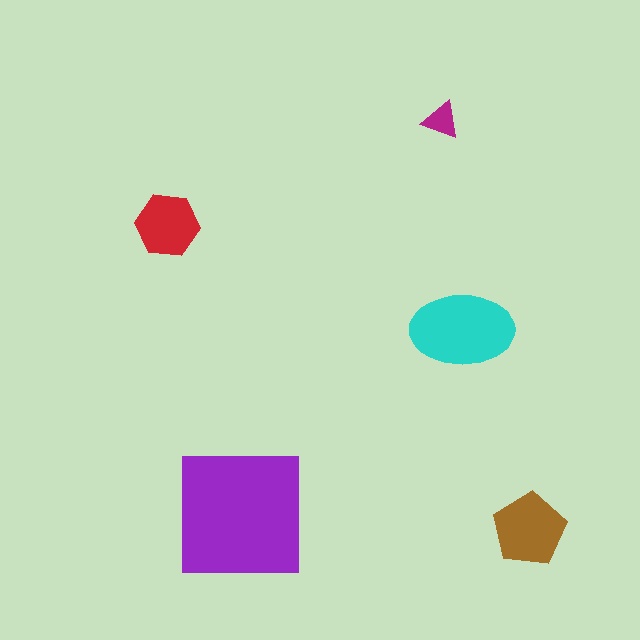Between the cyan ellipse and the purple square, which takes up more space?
The purple square.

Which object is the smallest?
The magenta triangle.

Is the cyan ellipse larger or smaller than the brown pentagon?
Larger.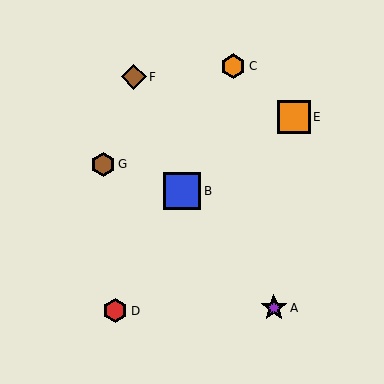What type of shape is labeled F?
Shape F is a brown diamond.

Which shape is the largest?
The blue square (labeled B) is the largest.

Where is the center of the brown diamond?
The center of the brown diamond is at (134, 77).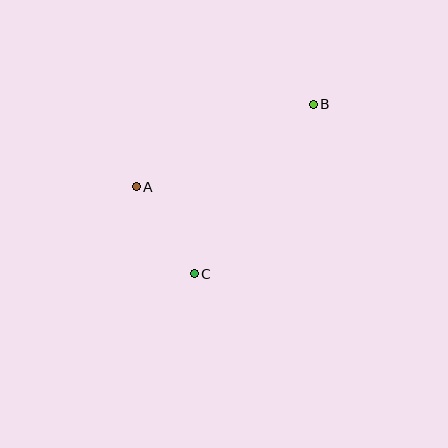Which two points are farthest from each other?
Points B and C are farthest from each other.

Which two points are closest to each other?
Points A and C are closest to each other.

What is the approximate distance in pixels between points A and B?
The distance between A and B is approximately 195 pixels.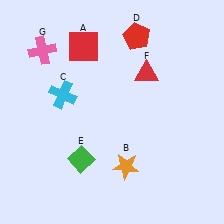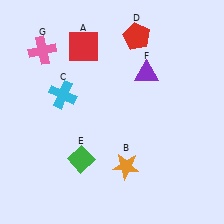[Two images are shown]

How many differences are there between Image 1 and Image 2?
There is 1 difference between the two images.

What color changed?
The triangle (F) changed from red in Image 1 to purple in Image 2.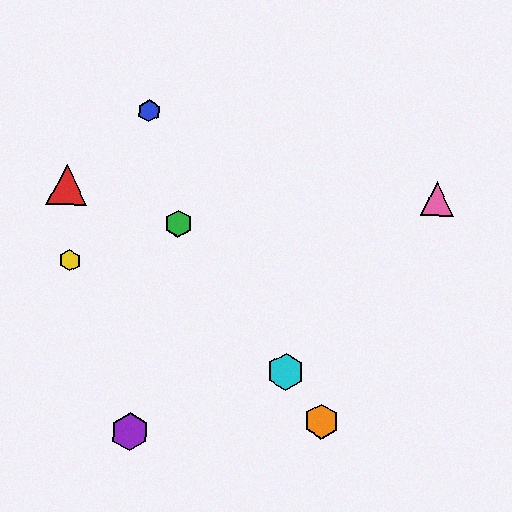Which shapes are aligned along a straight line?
The green hexagon, the orange hexagon, the cyan hexagon are aligned along a straight line.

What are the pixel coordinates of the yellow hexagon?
The yellow hexagon is at (70, 260).